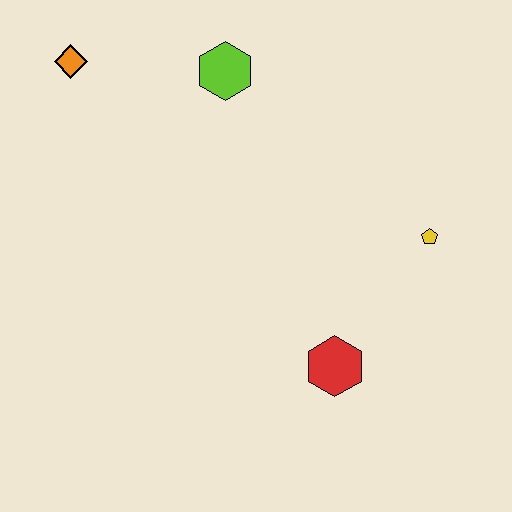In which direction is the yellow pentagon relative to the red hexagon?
The yellow pentagon is above the red hexagon.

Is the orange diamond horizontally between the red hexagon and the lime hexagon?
No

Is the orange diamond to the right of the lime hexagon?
No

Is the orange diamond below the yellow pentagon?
No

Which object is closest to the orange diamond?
The lime hexagon is closest to the orange diamond.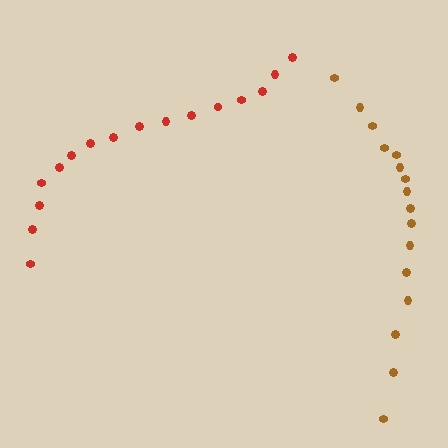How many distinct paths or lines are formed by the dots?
There are 2 distinct paths.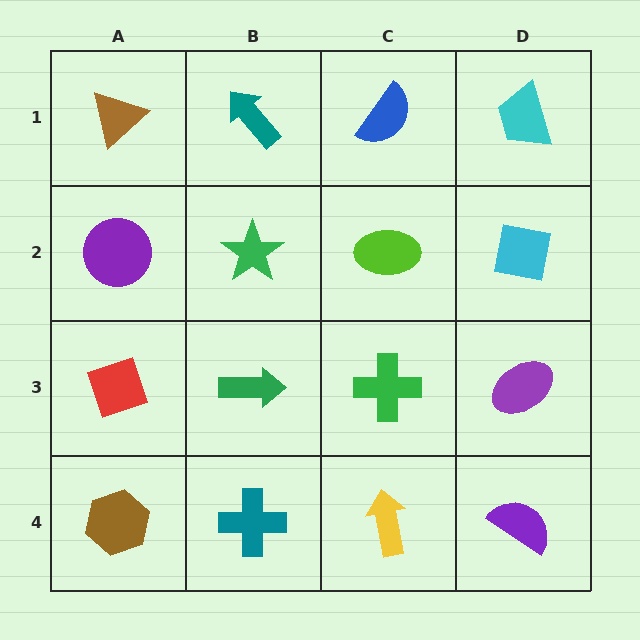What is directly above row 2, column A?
A brown triangle.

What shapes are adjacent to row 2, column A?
A brown triangle (row 1, column A), a red diamond (row 3, column A), a green star (row 2, column B).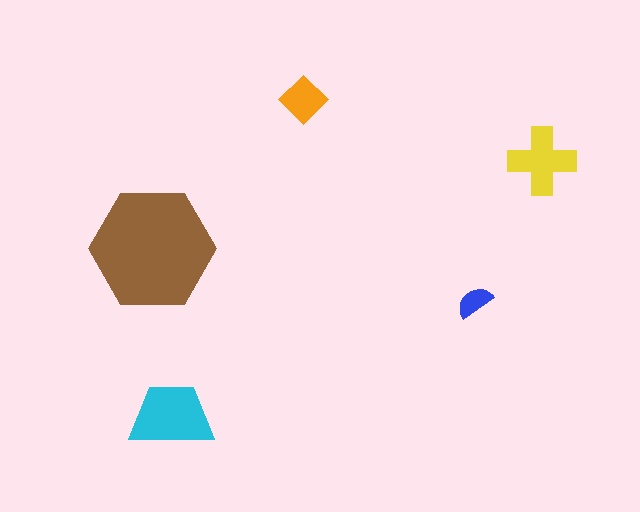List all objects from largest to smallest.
The brown hexagon, the cyan trapezoid, the yellow cross, the orange diamond, the blue semicircle.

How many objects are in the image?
There are 5 objects in the image.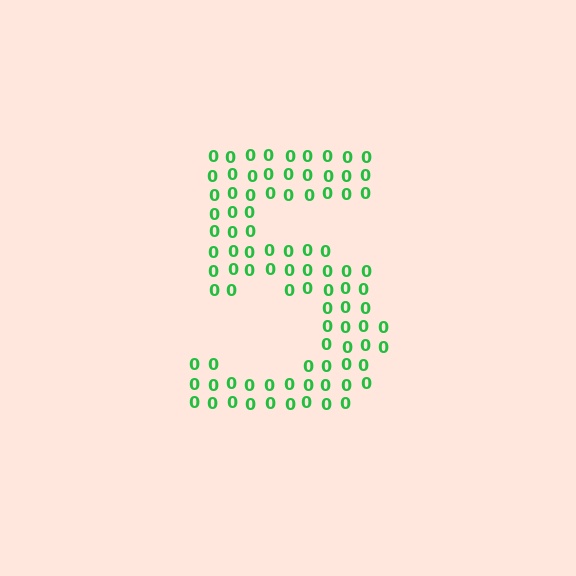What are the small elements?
The small elements are digit 0's.